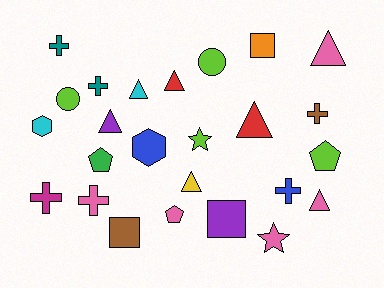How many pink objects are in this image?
There are 5 pink objects.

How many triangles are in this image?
There are 7 triangles.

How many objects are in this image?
There are 25 objects.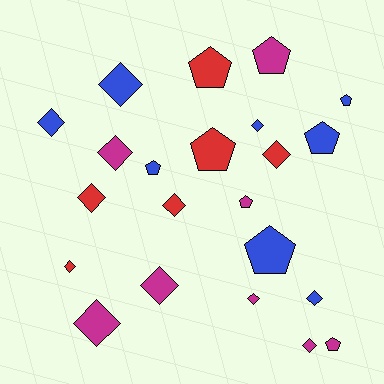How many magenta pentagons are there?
There are 3 magenta pentagons.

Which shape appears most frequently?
Diamond, with 13 objects.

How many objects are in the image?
There are 22 objects.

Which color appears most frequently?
Blue, with 8 objects.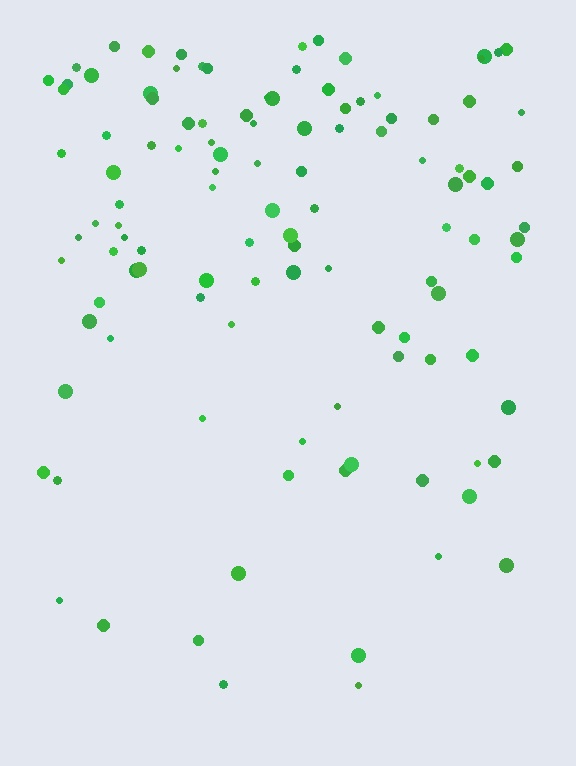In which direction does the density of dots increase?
From bottom to top, with the top side densest.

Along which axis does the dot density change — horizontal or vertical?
Vertical.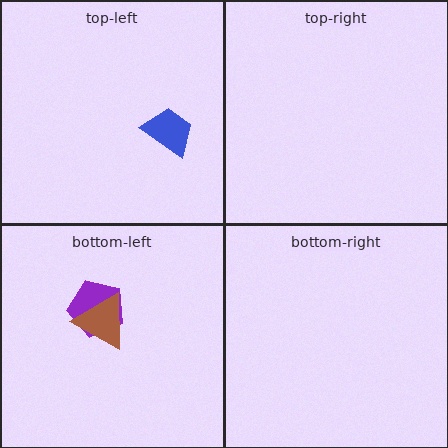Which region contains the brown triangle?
The bottom-left region.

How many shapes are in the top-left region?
1.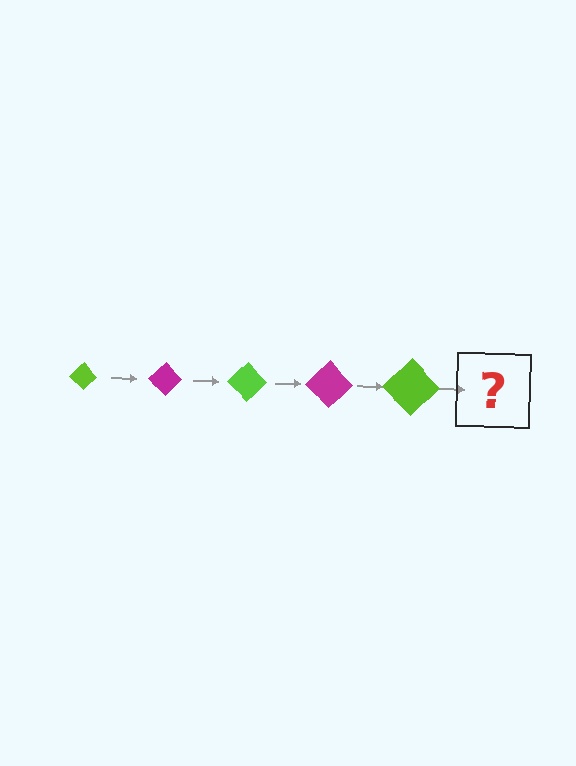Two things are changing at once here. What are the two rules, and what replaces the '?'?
The two rules are that the diamond grows larger each step and the color cycles through lime and magenta. The '?' should be a magenta diamond, larger than the previous one.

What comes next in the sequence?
The next element should be a magenta diamond, larger than the previous one.